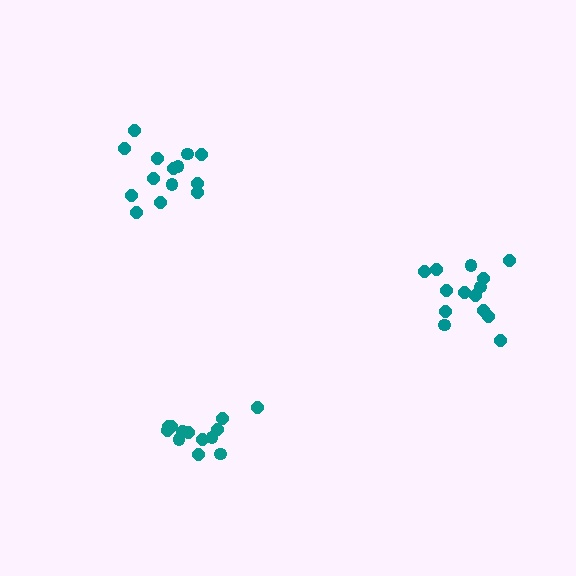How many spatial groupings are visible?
There are 3 spatial groupings.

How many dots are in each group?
Group 1: 13 dots, Group 2: 14 dots, Group 3: 14 dots (41 total).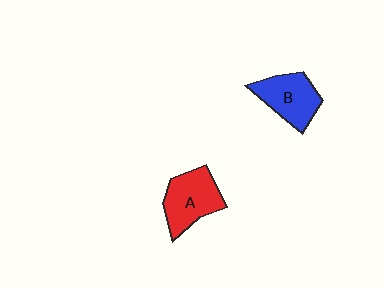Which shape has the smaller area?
Shape B (blue).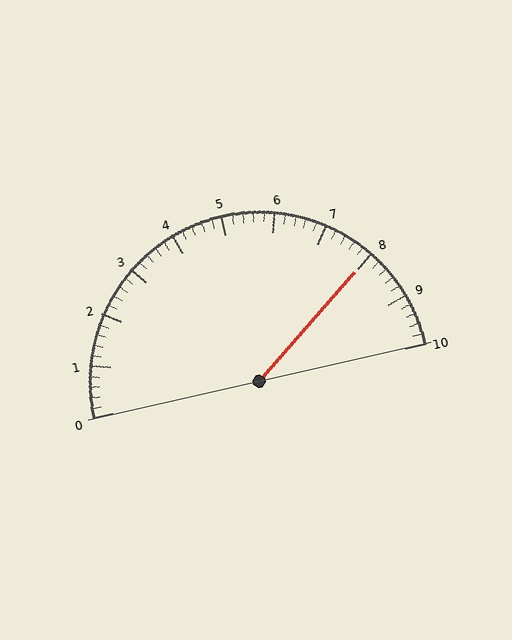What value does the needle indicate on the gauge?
The needle indicates approximately 8.0.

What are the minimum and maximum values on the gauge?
The gauge ranges from 0 to 10.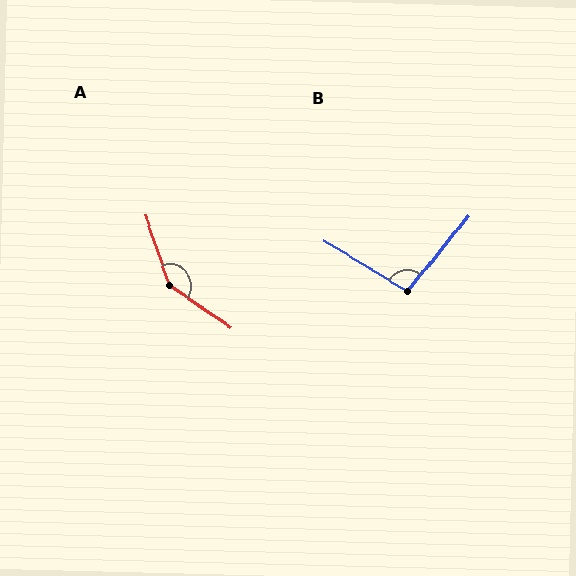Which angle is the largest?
A, at approximately 143 degrees.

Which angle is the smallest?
B, at approximately 98 degrees.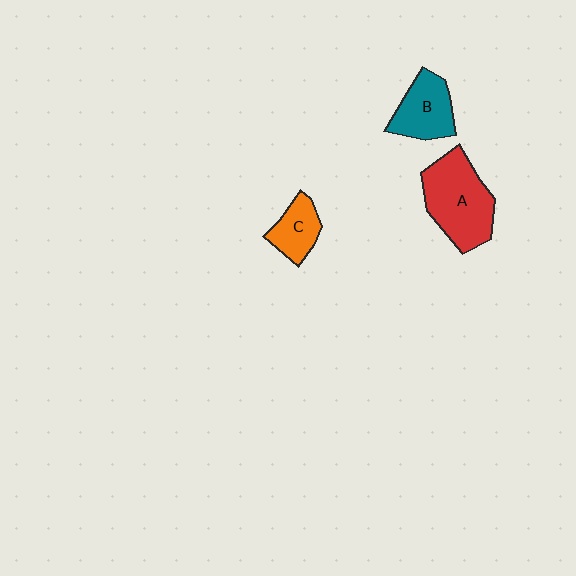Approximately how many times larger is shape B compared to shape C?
Approximately 1.4 times.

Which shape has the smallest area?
Shape C (orange).